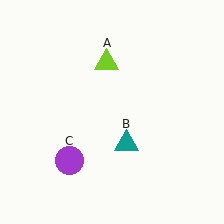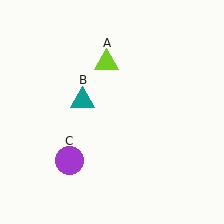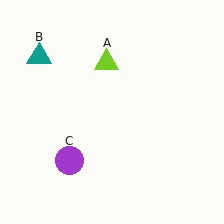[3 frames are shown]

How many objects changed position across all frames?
1 object changed position: teal triangle (object B).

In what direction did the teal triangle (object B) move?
The teal triangle (object B) moved up and to the left.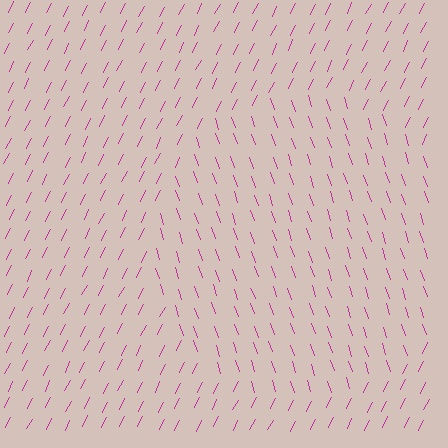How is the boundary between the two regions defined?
The boundary is defined purely by a change in line orientation (approximately 45 degrees difference). All lines are the same color and thickness.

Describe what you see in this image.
The image is filled with small magenta line segments. A circle region in the image has lines oriented differently from the surrounding lines, creating a visible texture boundary.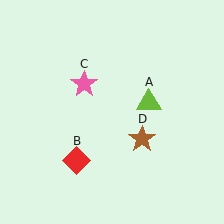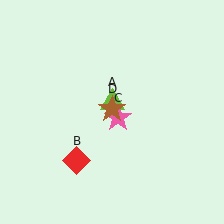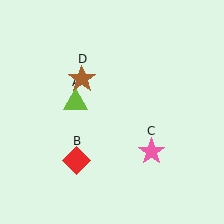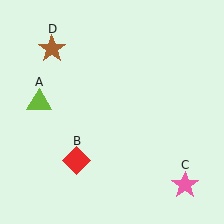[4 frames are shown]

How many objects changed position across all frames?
3 objects changed position: lime triangle (object A), pink star (object C), brown star (object D).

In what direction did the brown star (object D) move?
The brown star (object D) moved up and to the left.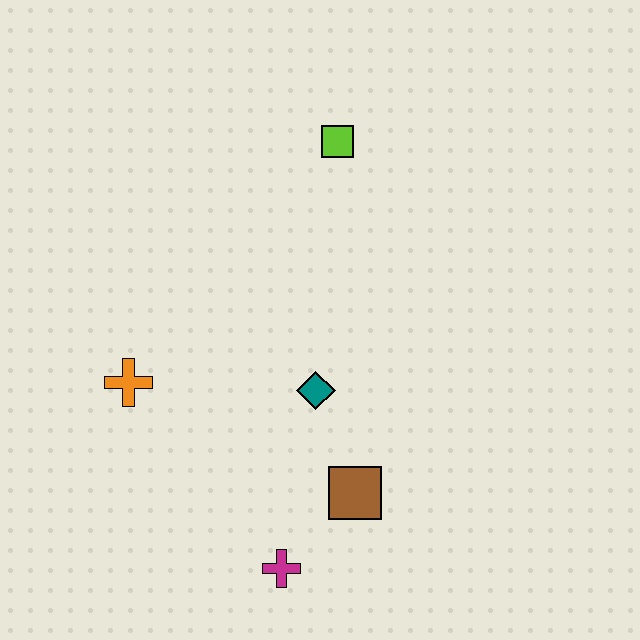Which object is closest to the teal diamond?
The brown square is closest to the teal diamond.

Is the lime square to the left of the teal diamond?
No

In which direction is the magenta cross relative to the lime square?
The magenta cross is below the lime square.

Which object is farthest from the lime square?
The magenta cross is farthest from the lime square.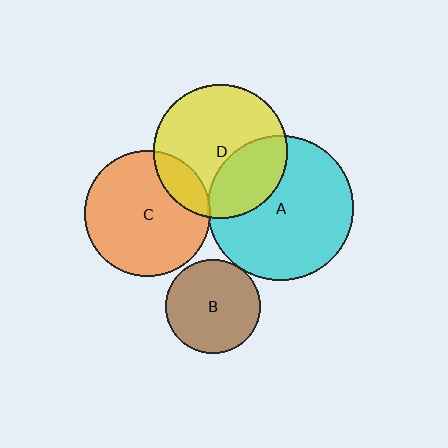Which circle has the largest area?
Circle A (cyan).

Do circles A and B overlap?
Yes.